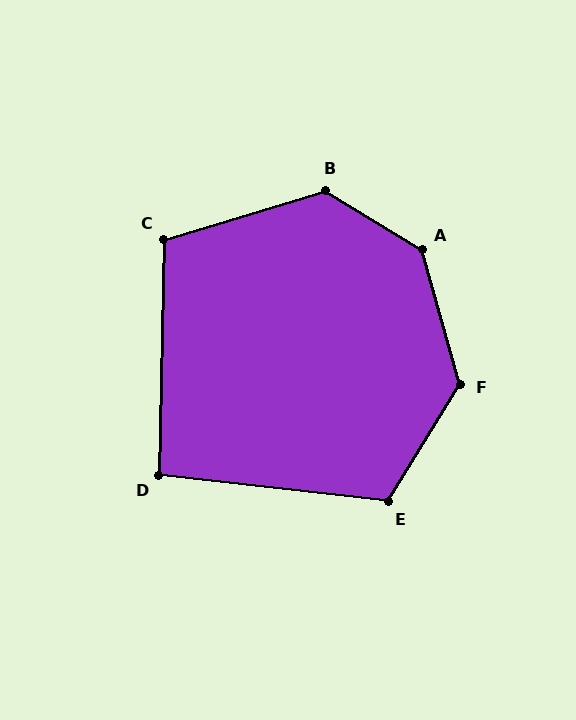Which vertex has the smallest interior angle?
D, at approximately 95 degrees.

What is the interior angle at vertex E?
Approximately 115 degrees (obtuse).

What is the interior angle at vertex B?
Approximately 132 degrees (obtuse).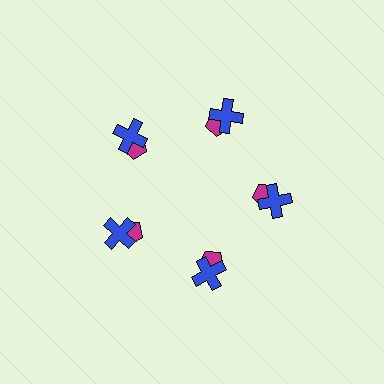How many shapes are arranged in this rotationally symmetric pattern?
There are 10 shapes, arranged in 5 groups of 2.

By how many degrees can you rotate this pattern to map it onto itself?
The pattern maps onto itself every 72 degrees of rotation.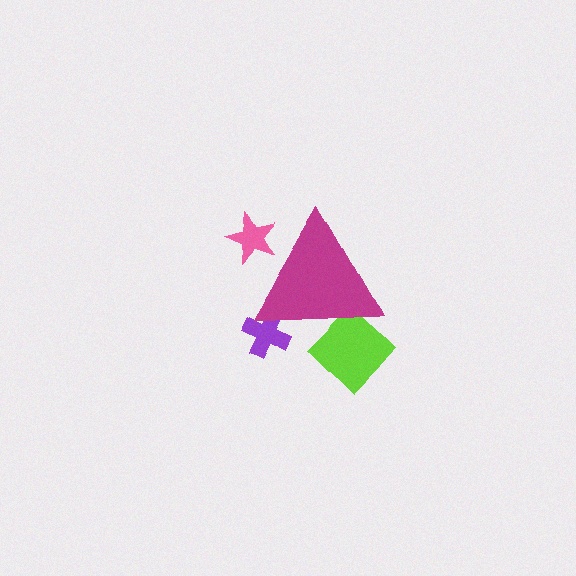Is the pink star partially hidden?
Yes, the pink star is partially hidden behind the magenta triangle.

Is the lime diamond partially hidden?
Yes, the lime diamond is partially hidden behind the magenta triangle.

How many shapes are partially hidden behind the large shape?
3 shapes are partially hidden.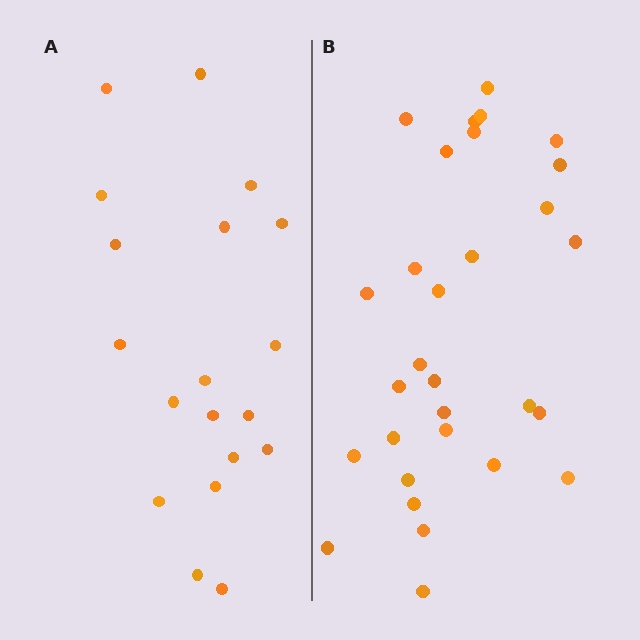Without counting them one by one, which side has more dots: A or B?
Region B (the right region) has more dots.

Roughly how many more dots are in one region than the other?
Region B has roughly 12 or so more dots than region A.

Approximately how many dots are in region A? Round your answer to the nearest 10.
About 20 dots. (The exact count is 19, which rounds to 20.)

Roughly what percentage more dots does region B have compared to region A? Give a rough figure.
About 60% more.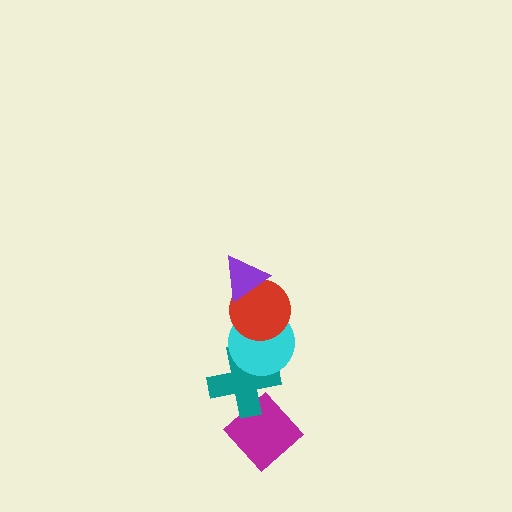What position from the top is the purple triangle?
The purple triangle is 1st from the top.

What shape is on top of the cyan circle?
The red circle is on top of the cyan circle.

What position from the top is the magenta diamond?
The magenta diamond is 5th from the top.